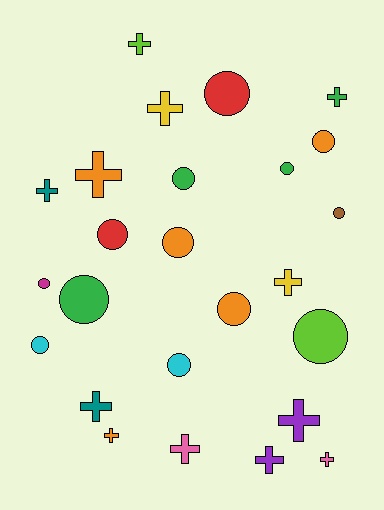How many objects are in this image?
There are 25 objects.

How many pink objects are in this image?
There are 2 pink objects.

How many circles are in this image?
There are 13 circles.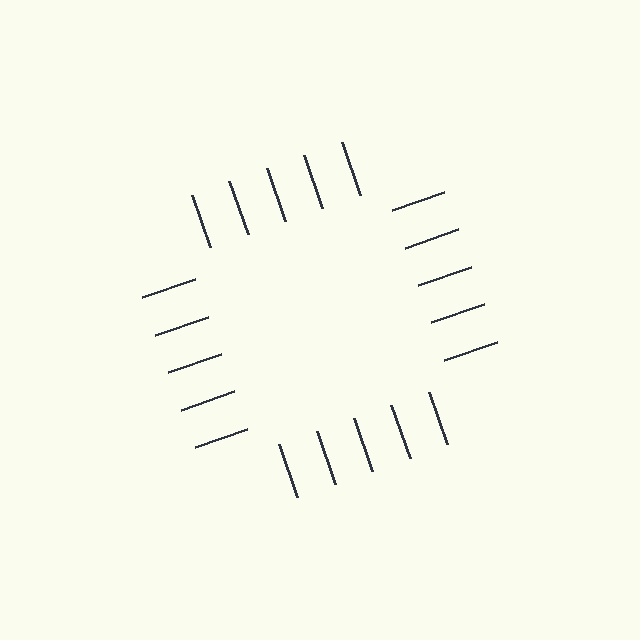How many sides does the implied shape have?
4 sides — the line-ends trace a square.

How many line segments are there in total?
20 — 5 along each of the 4 edges.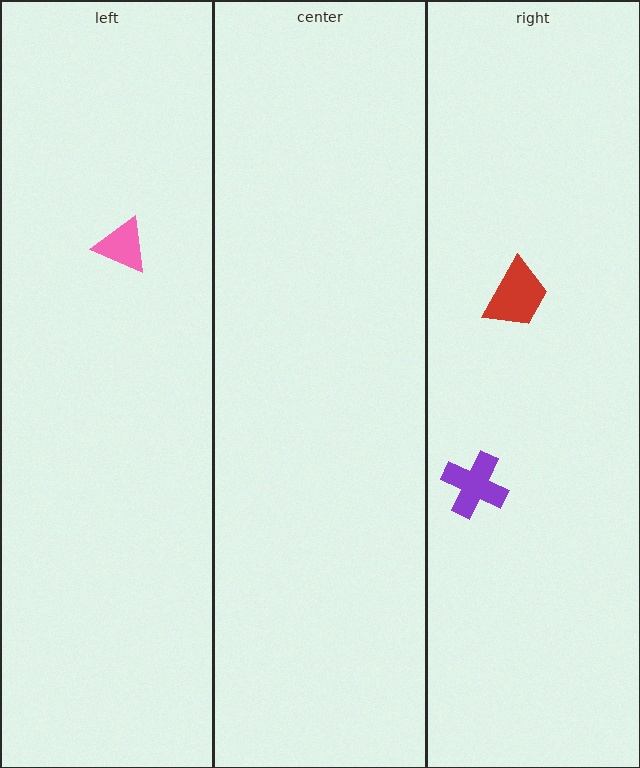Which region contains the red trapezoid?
The right region.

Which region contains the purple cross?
The right region.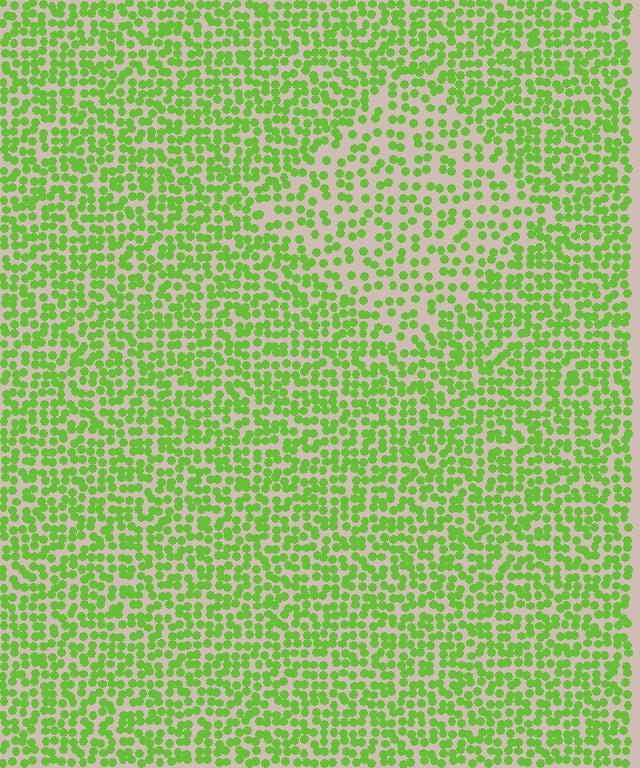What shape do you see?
I see a diamond.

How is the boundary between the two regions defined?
The boundary is defined by a change in element density (approximately 1.7x ratio). All elements are the same color, size, and shape.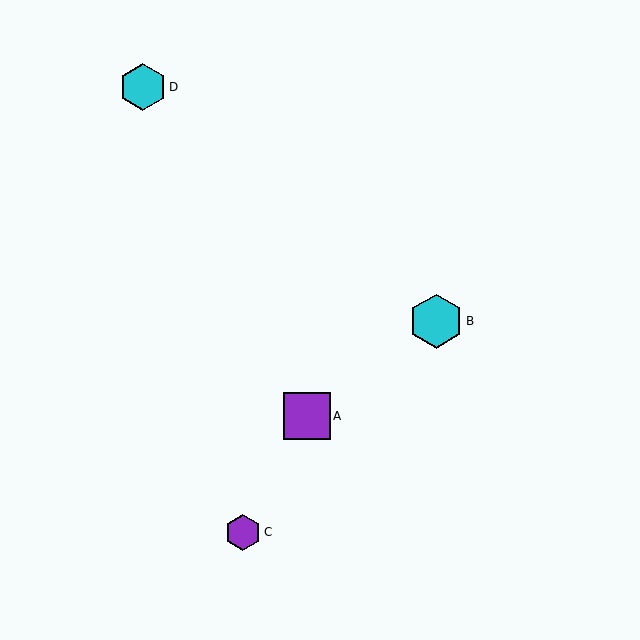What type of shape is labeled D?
Shape D is a cyan hexagon.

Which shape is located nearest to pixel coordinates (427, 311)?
The cyan hexagon (labeled B) at (436, 321) is nearest to that location.